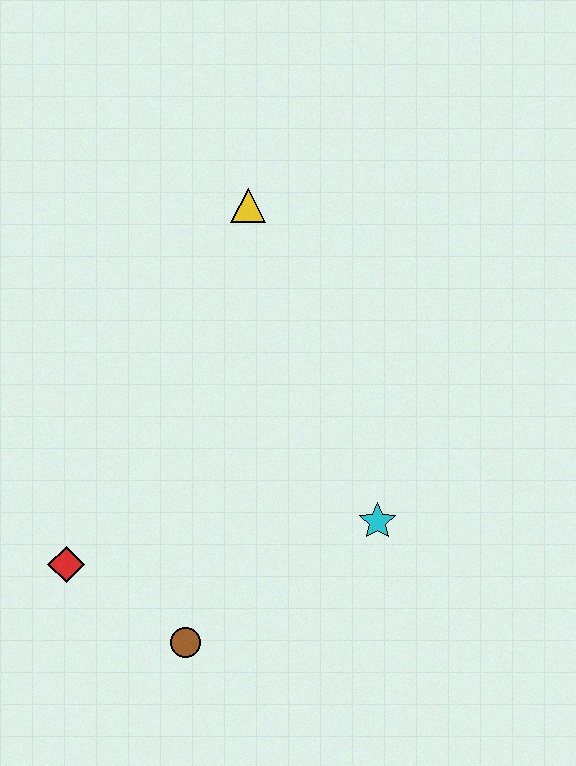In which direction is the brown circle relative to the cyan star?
The brown circle is to the left of the cyan star.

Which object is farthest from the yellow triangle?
The brown circle is farthest from the yellow triangle.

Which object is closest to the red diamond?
The brown circle is closest to the red diamond.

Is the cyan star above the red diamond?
Yes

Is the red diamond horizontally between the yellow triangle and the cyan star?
No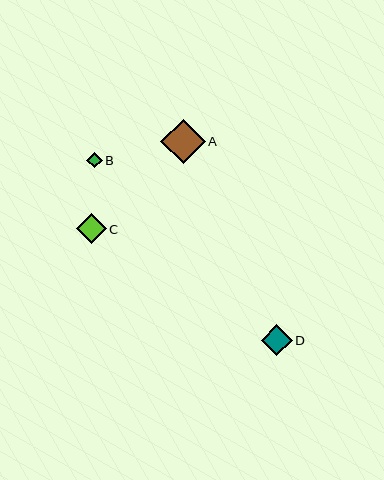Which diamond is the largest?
Diamond A is the largest with a size of approximately 45 pixels.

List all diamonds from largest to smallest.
From largest to smallest: A, D, C, B.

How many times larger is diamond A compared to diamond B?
Diamond A is approximately 2.9 times the size of diamond B.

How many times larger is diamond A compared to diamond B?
Diamond A is approximately 2.9 times the size of diamond B.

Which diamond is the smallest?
Diamond B is the smallest with a size of approximately 15 pixels.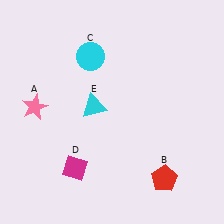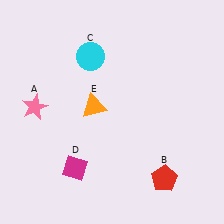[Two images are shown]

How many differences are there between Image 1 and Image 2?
There is 1 difference between the two images.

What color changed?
The triangle (E) changed from cyan in Image 1 to orange in Image 2.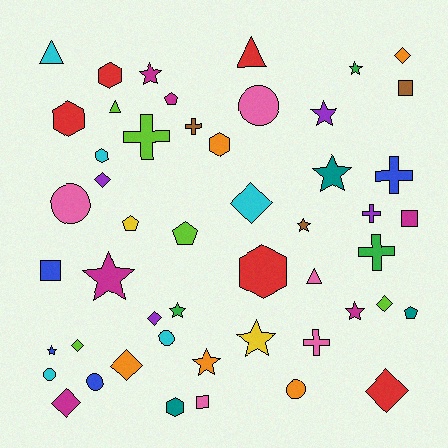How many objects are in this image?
There are 50 objects.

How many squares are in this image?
There are 4 squares.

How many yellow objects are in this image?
There are 2 yellow objects.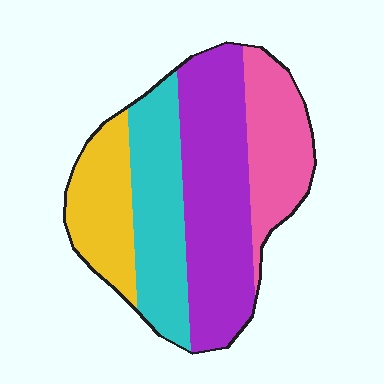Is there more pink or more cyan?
Cyan.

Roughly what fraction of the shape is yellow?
Yellow covers 18% of the shape.